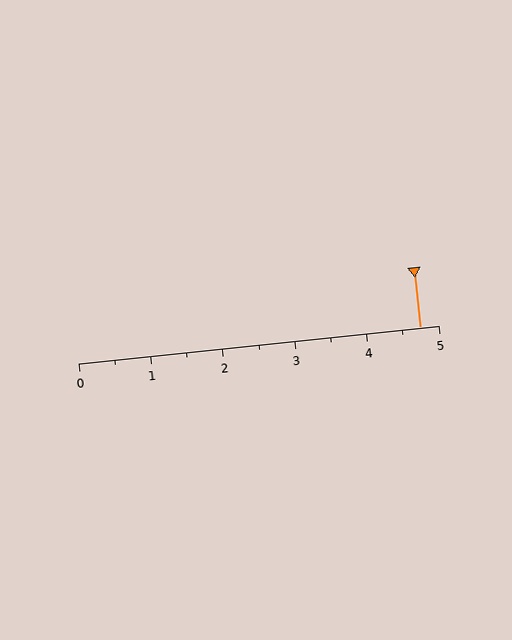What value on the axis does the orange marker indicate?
The marker indicates approximately 4.8.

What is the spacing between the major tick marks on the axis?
The major ticks are spaced 1 apart.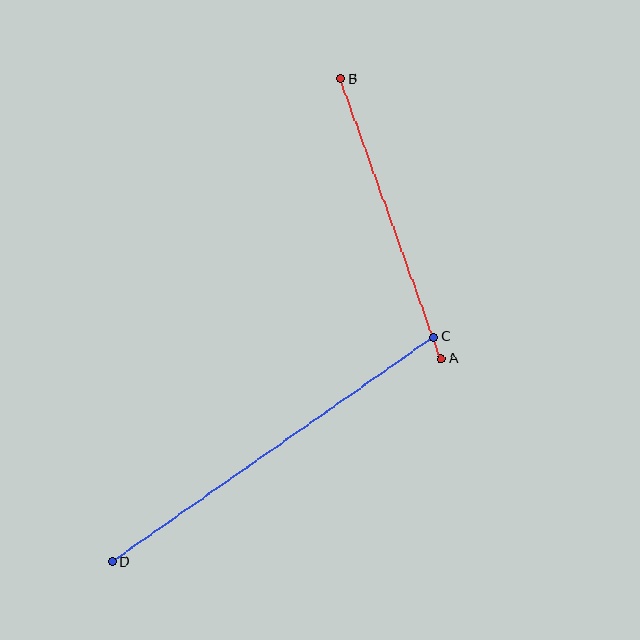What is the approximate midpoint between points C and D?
The midpoint is at approximately (273, 449) pixels.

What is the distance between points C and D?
The distance is approximately 392 pixels.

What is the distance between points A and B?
The distance is approximately 297 pixels.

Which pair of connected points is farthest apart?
Points C and D are farthest apart.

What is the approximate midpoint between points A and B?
The midpoint is at approximately (391, 219) pixels.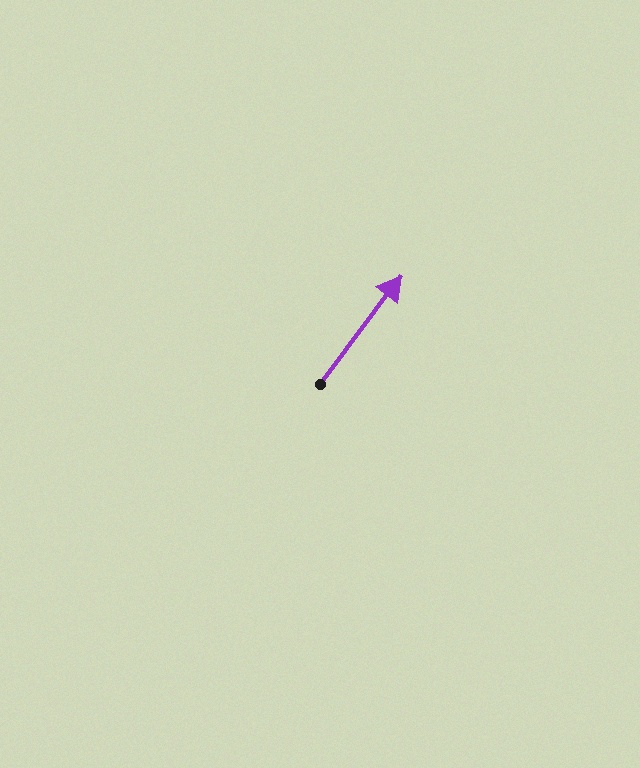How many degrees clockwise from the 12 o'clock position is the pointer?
Approximately 37 degrees.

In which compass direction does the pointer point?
Northeast.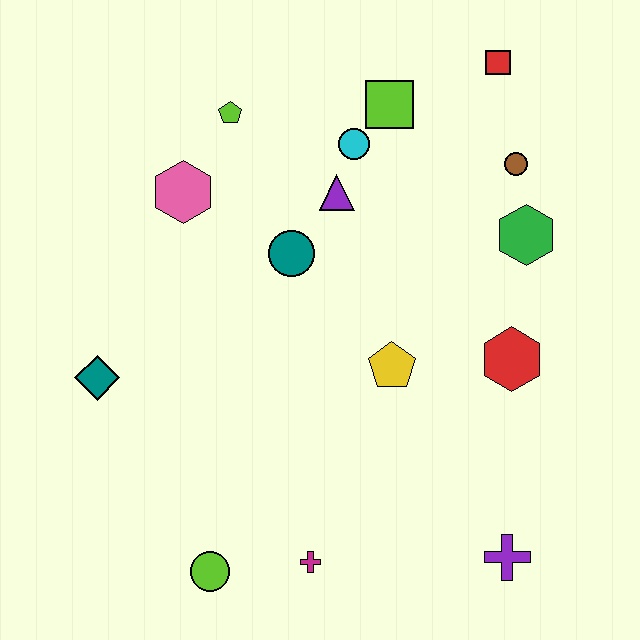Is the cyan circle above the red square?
No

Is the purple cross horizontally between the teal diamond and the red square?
No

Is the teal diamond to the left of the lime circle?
Yes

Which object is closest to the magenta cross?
The lime circle is closest to the magenta cross.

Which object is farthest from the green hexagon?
The lime circle is farthest from the green hexagon.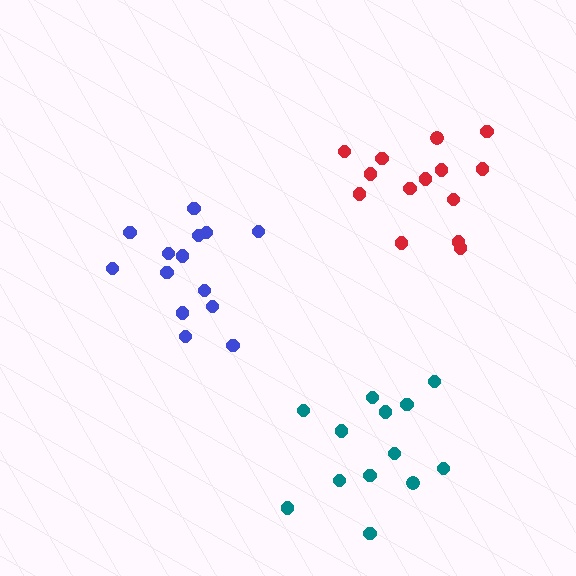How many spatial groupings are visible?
There are 3 spatial groupings.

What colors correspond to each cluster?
The clusters are colored: red, teal, blue.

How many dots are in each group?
Group 1: 14 dots, Group 2: 13 dots, Group 3: 14 dots (41 total).